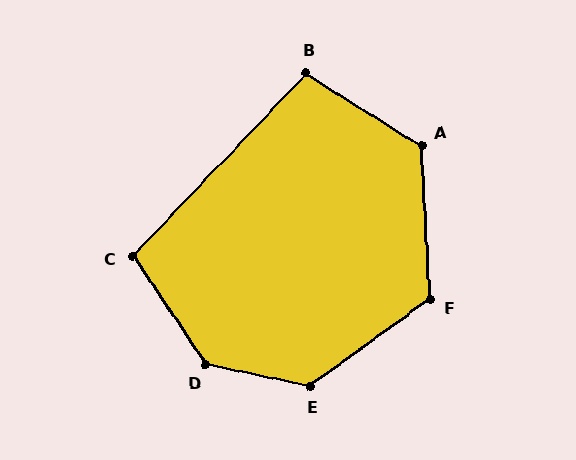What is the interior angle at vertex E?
Approximately 132 degrees (obtuse).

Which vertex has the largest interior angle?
D, at approximately 136 degrees.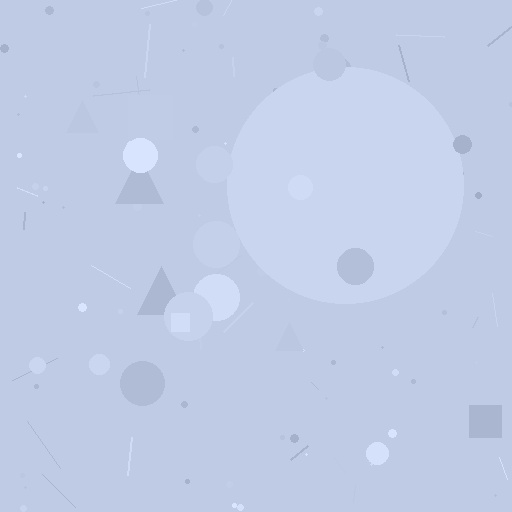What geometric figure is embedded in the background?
A circle is embedded in the background.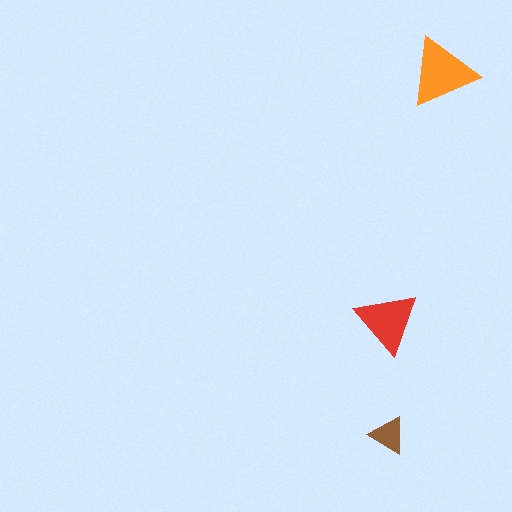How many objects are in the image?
There are 3 objects in the image.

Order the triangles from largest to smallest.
the orange one, the red one, the brown one.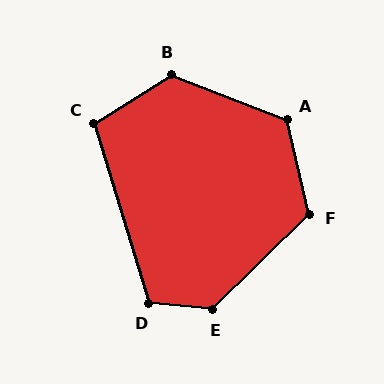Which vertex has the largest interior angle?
E, at approximately 130 degrees.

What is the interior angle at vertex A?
Approximately 124 degrees (obtuse).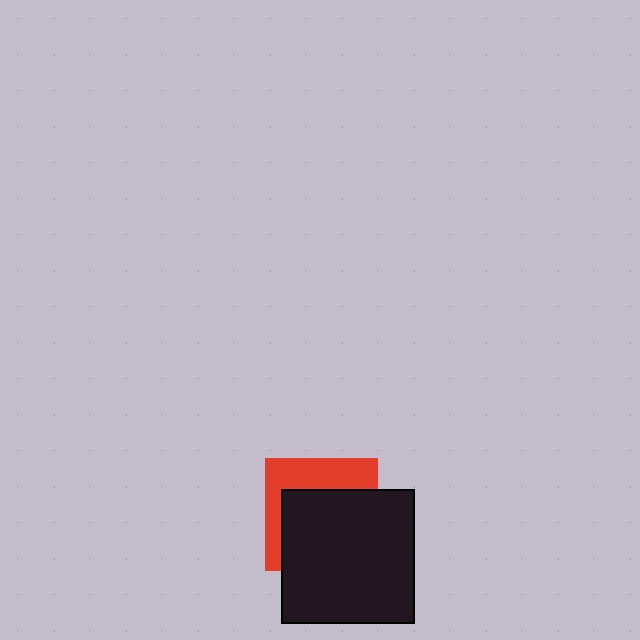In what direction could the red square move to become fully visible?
The red square could move toward the upper-left. That would shift it out from behind the black square entirely.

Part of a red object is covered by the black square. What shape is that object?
It is a square.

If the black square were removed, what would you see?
You would see the complete red square.